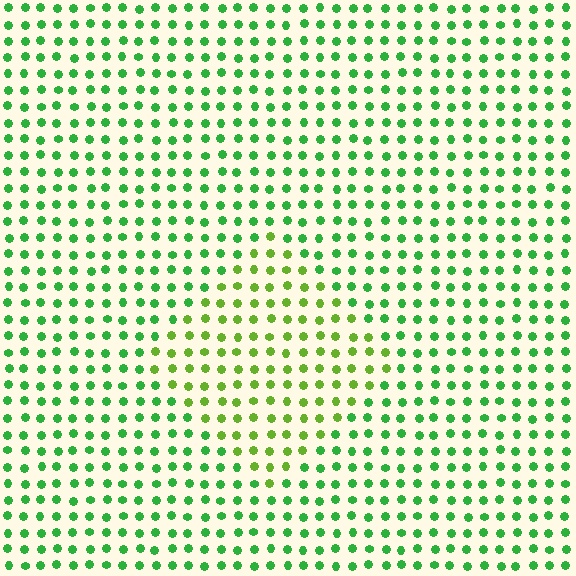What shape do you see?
I see a diamond.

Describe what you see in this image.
The image is filled with small green elements in a uniform arrangement. A diamond-shaped region is visible where the elements are tinted to a slightly different hue, forming a subtle color boundary.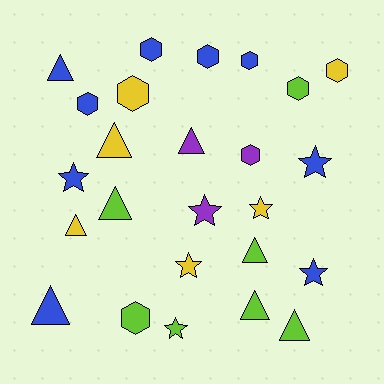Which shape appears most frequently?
Triangle, with 9 objects.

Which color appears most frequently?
Blue, with 9 objects.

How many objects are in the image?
There are 25 objects.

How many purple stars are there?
There is 1 purple star.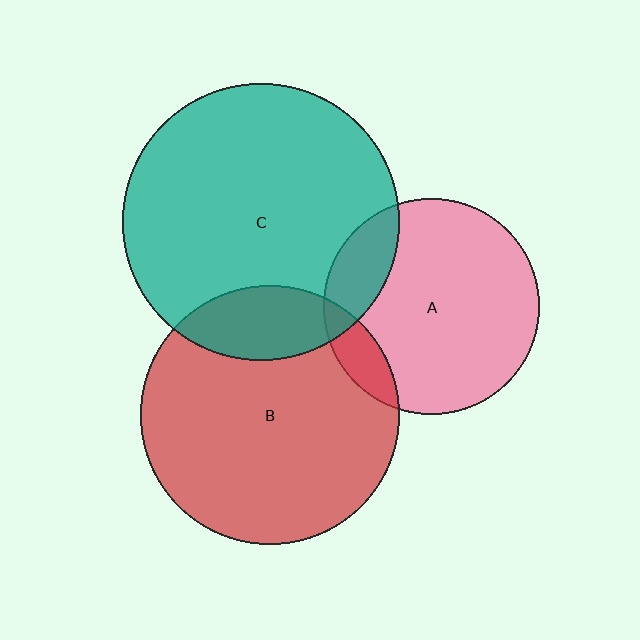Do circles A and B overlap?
Yes.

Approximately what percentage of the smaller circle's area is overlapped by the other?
Approximately 10%.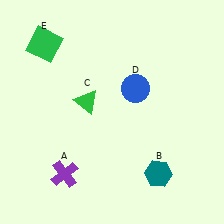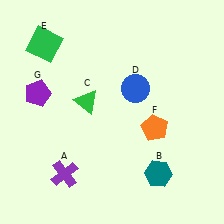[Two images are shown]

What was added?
An orange pentagon (F), a purple pentagon (G) were added in Image 2.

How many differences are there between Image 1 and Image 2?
There are 2 differences between the two images.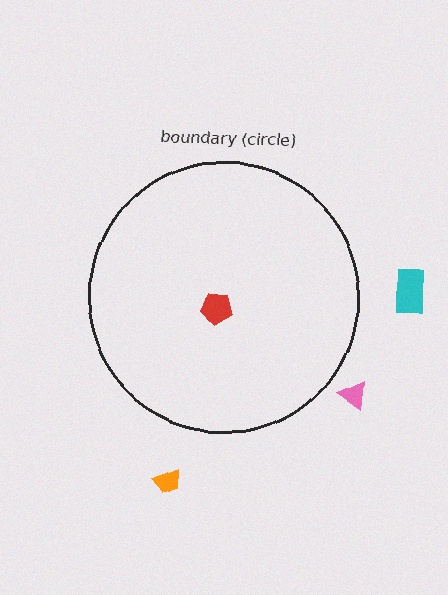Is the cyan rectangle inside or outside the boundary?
Outside.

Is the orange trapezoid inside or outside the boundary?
Outside.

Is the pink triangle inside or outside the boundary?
Outside.